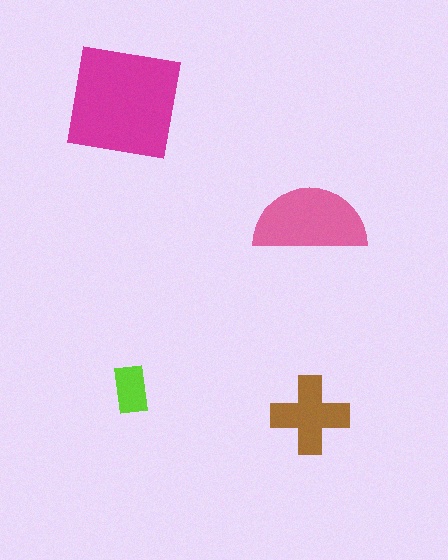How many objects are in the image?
There are 4 objects in the image.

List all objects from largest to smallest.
The magenta square, the pink semicircle, the brown cross, the lime rectangle.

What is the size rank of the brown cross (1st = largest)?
3rd.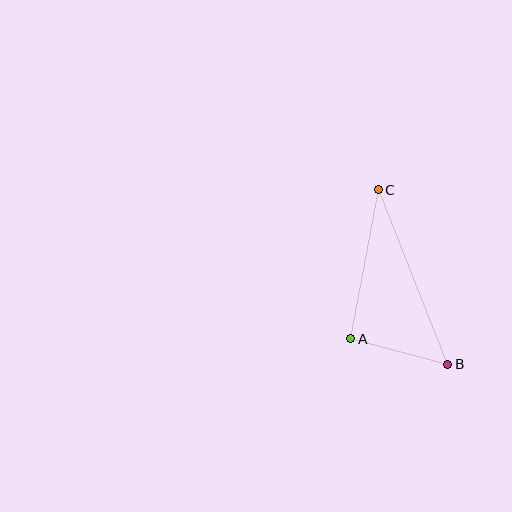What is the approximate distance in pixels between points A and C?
The distance between A and C is approximately 152 pixels.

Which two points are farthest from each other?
Points B and C are farthest from each other.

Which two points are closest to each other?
Points A and B are closest to each other.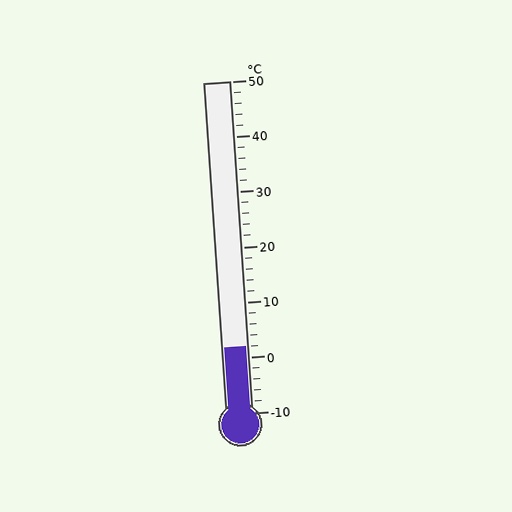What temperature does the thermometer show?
The thermometer shows approximately 2°C.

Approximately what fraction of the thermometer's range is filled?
The thermometer is filled to approximately 20% of its range.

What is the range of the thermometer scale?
The thermometer scale ranges from -10°C to 50°C.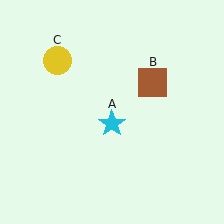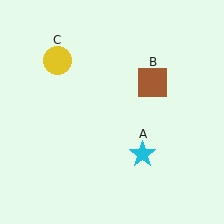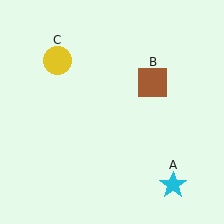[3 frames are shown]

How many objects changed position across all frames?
1 object changed position: cyan star (object A).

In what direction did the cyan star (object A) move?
The cyan star (object A) moved down and to the right.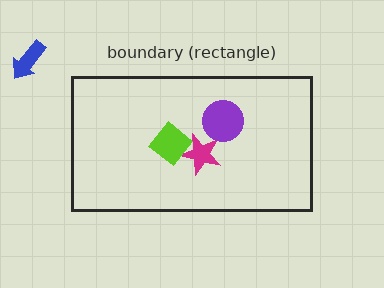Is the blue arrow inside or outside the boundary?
Outside.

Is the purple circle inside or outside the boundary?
Inside.